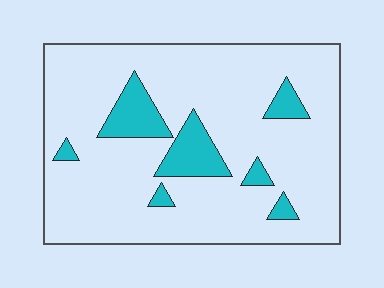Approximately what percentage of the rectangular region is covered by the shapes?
Approximately 15%.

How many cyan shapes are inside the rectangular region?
7.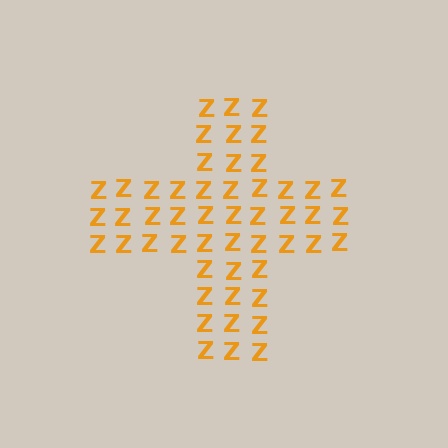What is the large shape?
The large shape is a cross.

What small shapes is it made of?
It is made of small letter Z's.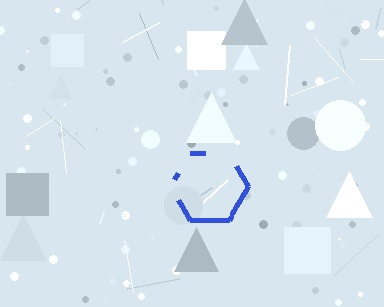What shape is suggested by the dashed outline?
The dashed outline suggests a hexagon.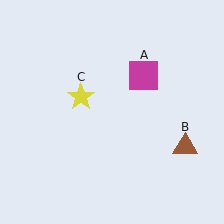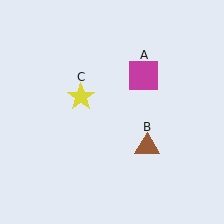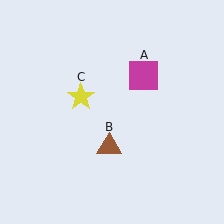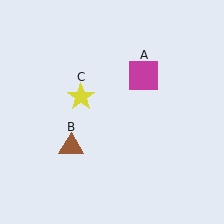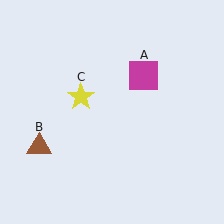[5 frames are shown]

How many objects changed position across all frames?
1 object changed position: brown triangle (object B).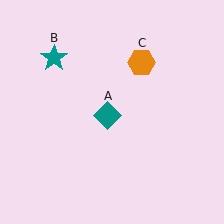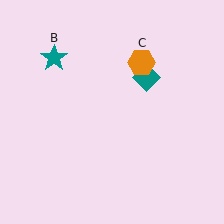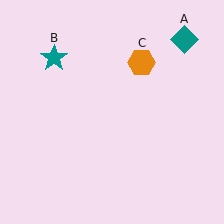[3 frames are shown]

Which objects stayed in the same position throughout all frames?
Teal star (object B) and orange hexagon (object C) remained stationary.